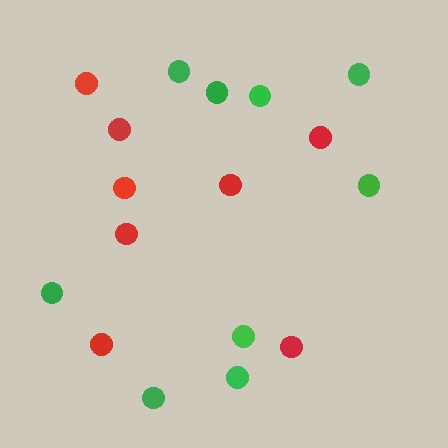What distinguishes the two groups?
There are 2 groups: one group of red circles (8) and one group of green circles (9).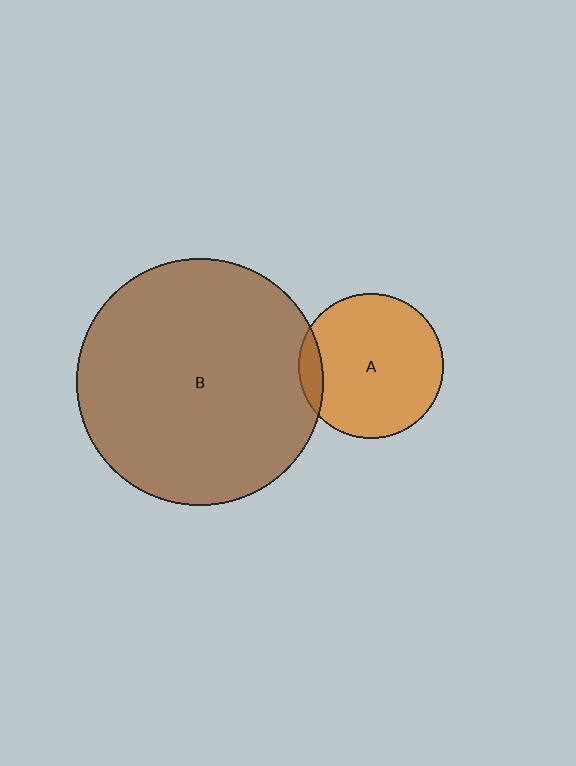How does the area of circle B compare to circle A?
Approximately 2.9 times.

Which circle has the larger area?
Circle B (brown).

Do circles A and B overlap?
Yes.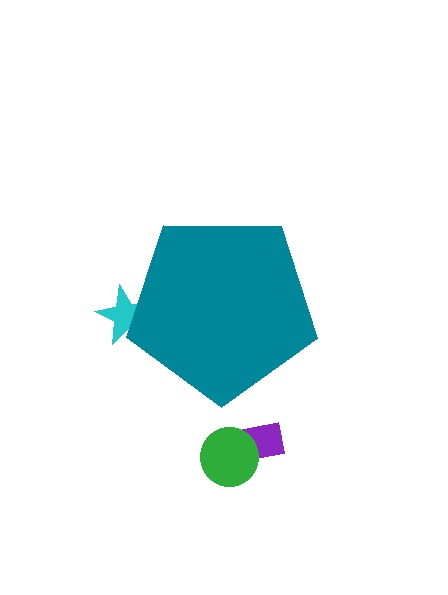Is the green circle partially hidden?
No, the green circle is fully visible.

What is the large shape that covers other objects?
A teal pentagon.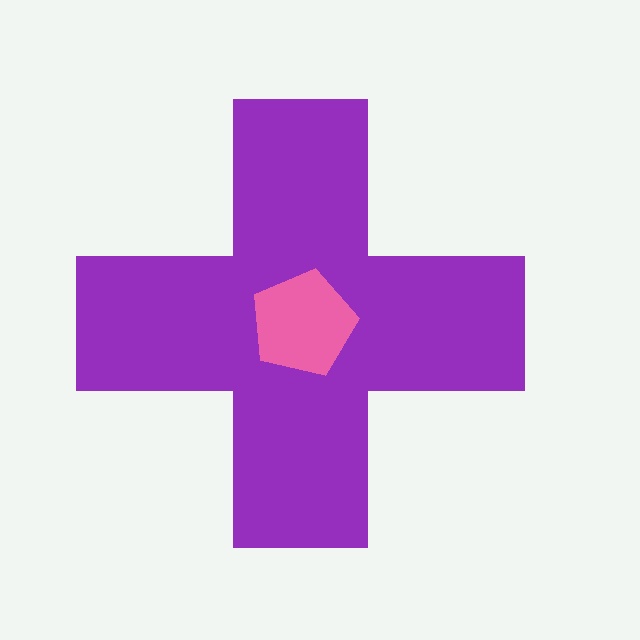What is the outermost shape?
The purple cross.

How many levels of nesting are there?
2.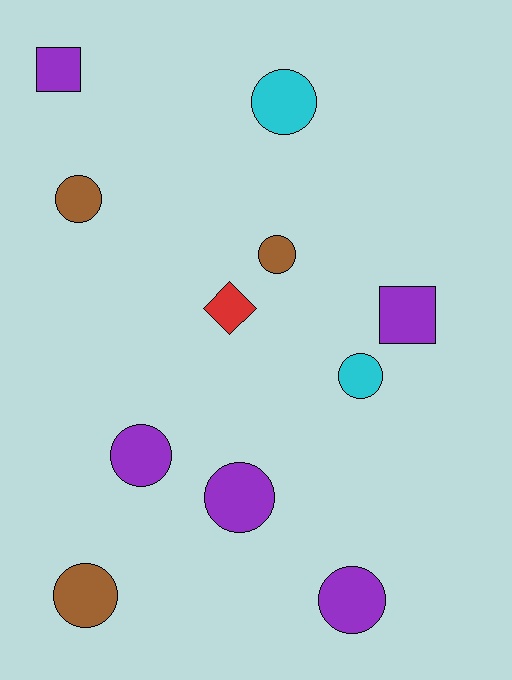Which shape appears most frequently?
Circle, with 8 objects.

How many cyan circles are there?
There are 2 cyan circles.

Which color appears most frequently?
Purple, with 5 objects.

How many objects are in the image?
There are 11 objects.